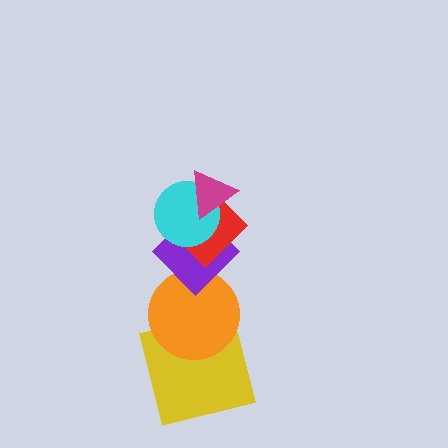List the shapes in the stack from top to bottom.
From top to bottom: the magenta triangle, the cyan circle, the red diamond, the purple diamond, the orange circle, the yellow square.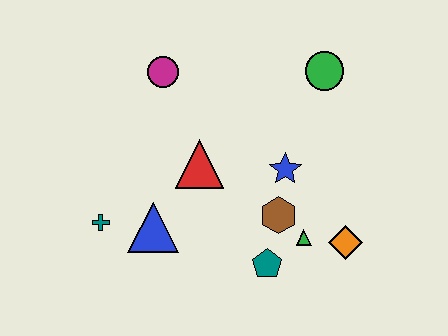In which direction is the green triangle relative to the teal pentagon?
The green triangle is to the right of the teal pentagon.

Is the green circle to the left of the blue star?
No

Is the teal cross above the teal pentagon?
Yes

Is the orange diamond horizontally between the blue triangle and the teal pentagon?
No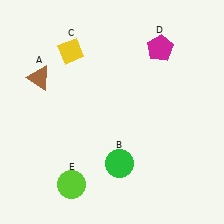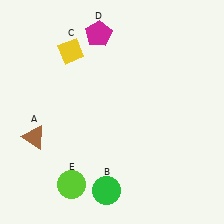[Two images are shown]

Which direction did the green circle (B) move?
The green circle (B) moved down.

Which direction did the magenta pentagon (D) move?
The magenta pentagon (D) moved left.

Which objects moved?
The objects that moved are: the brown triangle (A), the green circle (B), the magenta pentagon (D).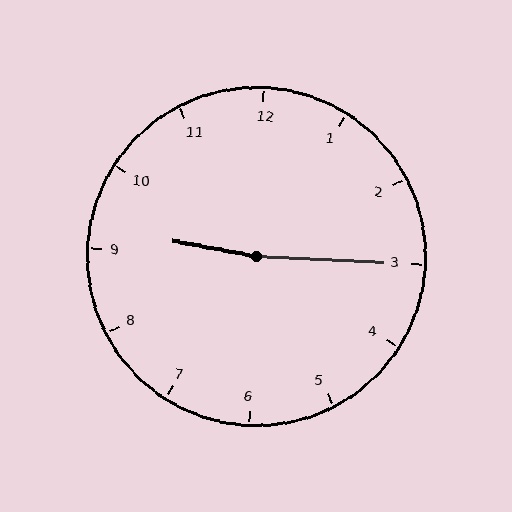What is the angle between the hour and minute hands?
Approximately 172 degrees.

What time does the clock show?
9:15.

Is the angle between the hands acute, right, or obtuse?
It is obtuse.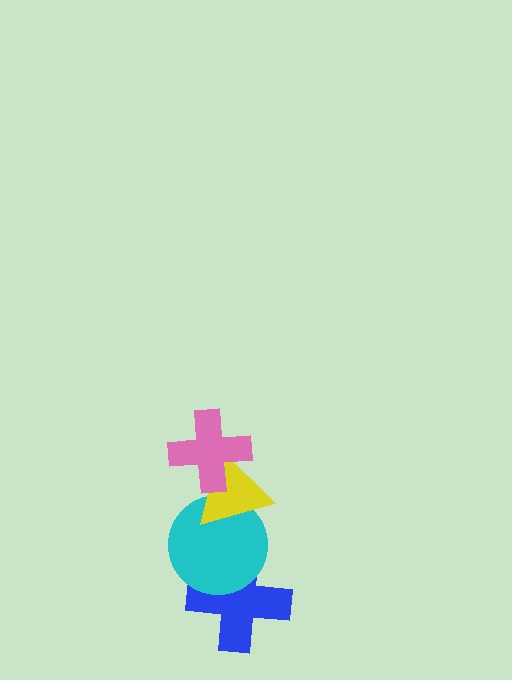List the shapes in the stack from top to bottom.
From top to bottom: the pink cross, the yellow triangle, the cyan circle, the blue cross.